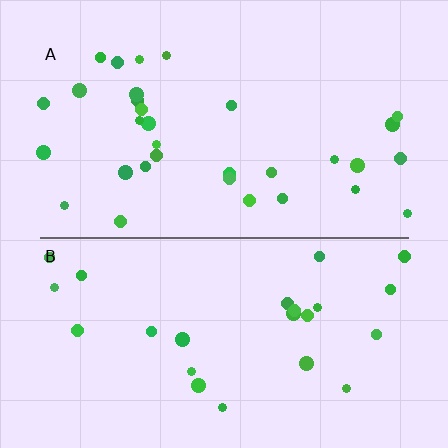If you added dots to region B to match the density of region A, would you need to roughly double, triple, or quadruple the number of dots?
Approximately double.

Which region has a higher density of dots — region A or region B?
A (the top).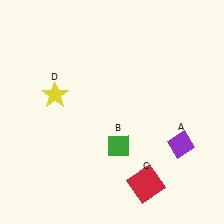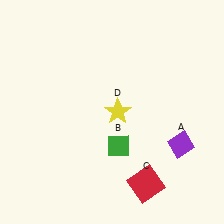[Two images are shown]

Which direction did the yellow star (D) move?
The yellow star (D) moved right.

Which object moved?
The yellow star (D) moved right.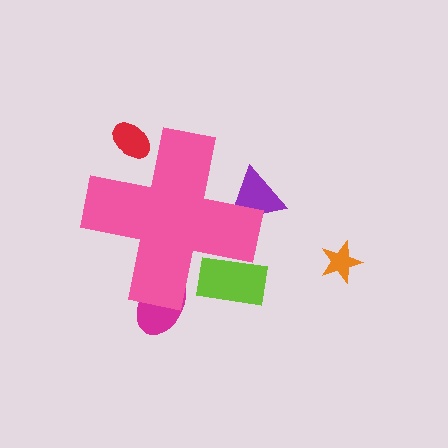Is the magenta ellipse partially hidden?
Yes, the magenta ellipse is partially hidden behind the pink cross.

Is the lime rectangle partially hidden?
Yes, the lime rectangle is partially hidden behind the pink cross.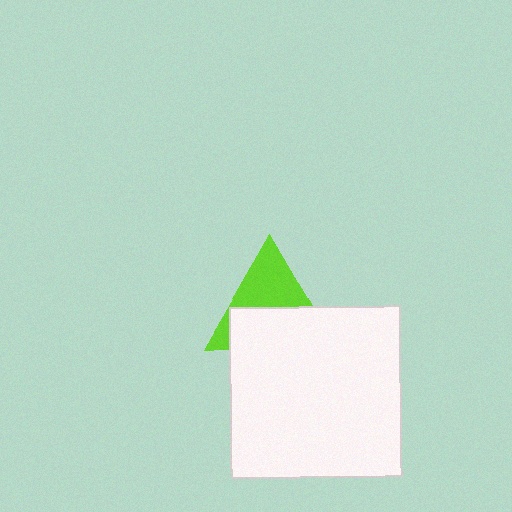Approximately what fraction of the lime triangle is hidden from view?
Roughly 53% of the lime triangle is hidden behind the white square.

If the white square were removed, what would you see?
You would see the complete lime triangle.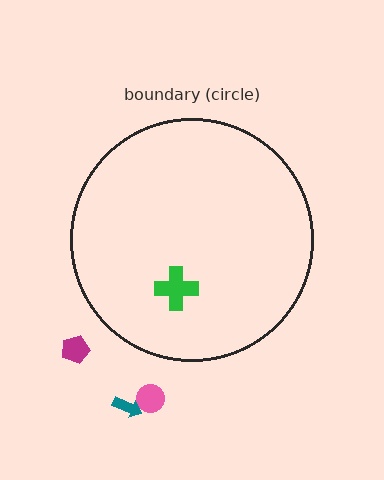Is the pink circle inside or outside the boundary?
Outside.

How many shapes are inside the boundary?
1 inside, 3 outside.